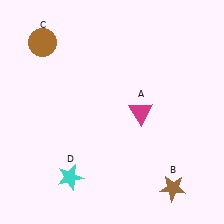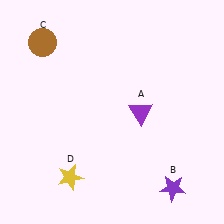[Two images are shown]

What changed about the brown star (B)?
In Image 1, B is brown. In Image 2, it changed to purple.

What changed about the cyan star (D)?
In Image 1, D is cyan. In Image 2, it changed to yellow.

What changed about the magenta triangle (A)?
In Image 1, A is magenta. In Image 2, it changed to purple.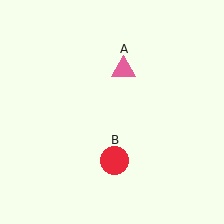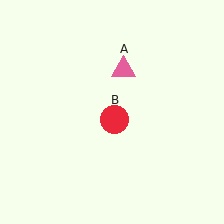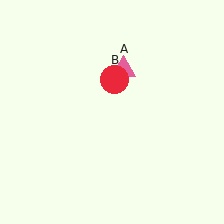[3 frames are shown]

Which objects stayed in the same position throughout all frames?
Pink triangle (object A) remained stationary.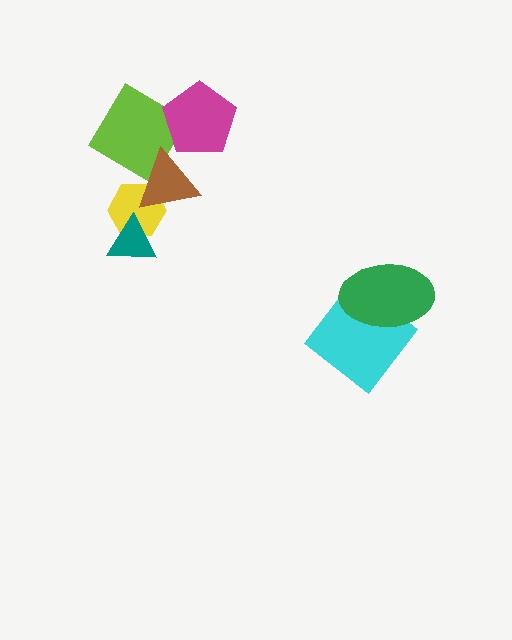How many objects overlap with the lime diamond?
2 objects overlap with the lime diamond.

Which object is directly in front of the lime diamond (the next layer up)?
The magenta pentagon is directly in front of the lime diamond.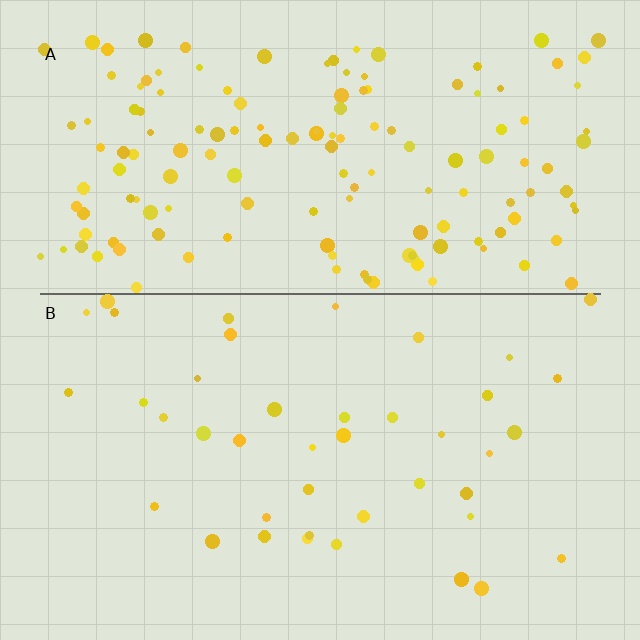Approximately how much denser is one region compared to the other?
Approximately 3.7× — region A over region B.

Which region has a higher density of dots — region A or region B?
A (the top).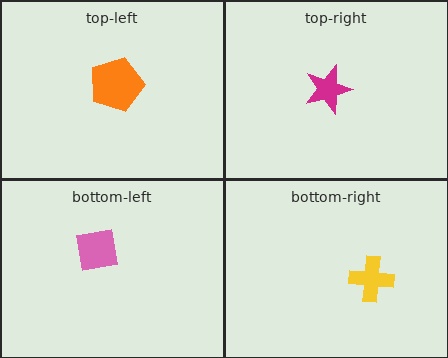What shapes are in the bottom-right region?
The yellow cross.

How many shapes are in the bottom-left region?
1.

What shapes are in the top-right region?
The magenta star.